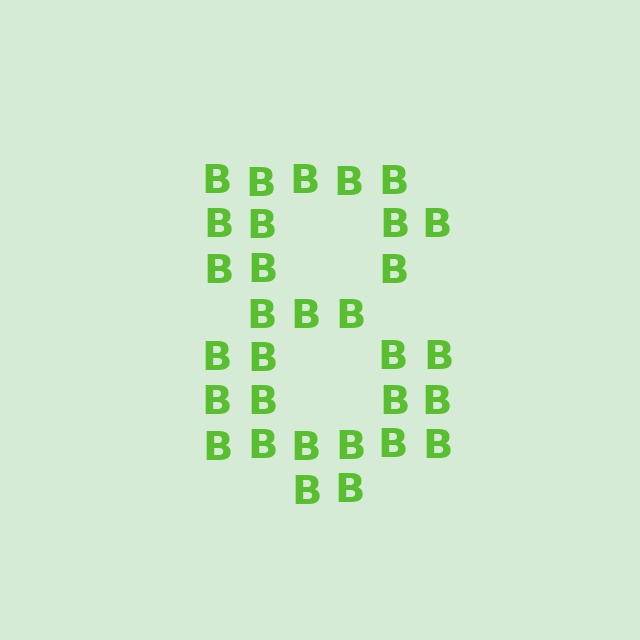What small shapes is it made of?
It is made of small letter B's.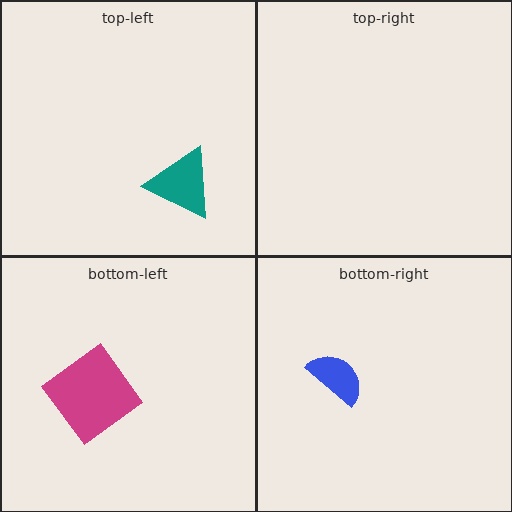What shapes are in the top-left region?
The teal triangle.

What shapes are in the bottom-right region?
The blue semicircle.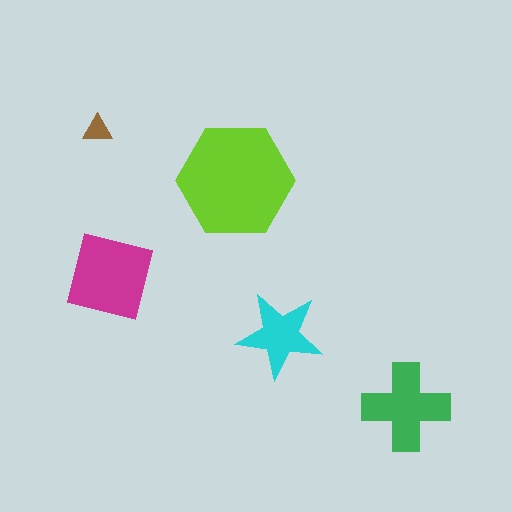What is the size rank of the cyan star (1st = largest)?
4th.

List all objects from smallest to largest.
The brown triangle, the cyan star, the green cross, the magenta square, the lime hexagon.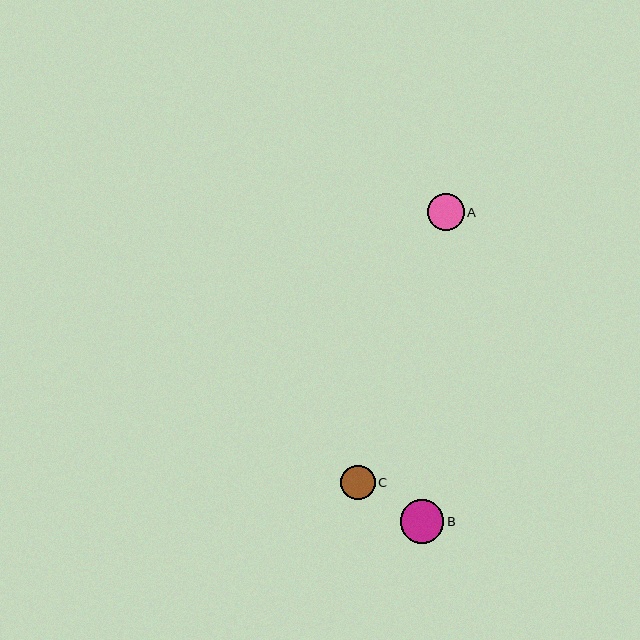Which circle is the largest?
Circle B is the largest with a size of approximately 43 pixels.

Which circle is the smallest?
Circle C is the smallest with a size of approximately 34 pixels.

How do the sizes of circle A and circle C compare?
Circle A and circle C are approximately the same size.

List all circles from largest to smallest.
From largest to smallest: B, A, C.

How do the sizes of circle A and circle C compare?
Circle A and circle C are approximately the same size.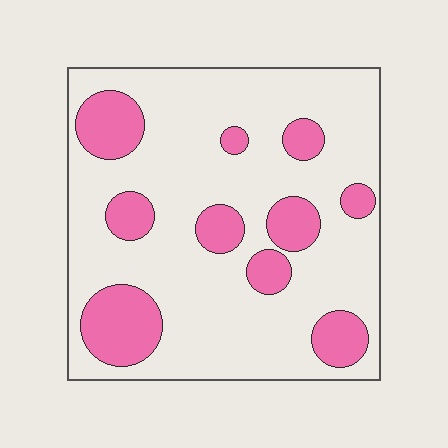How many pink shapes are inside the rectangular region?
10.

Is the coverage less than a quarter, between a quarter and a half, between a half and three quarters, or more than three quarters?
Less than a quarter.